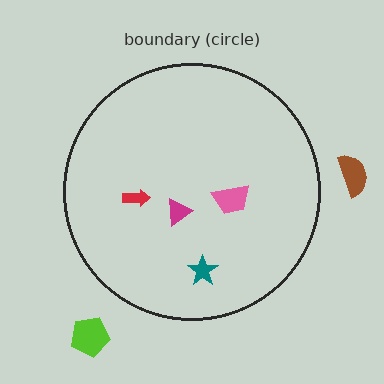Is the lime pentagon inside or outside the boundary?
Outside.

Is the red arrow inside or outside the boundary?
Inside.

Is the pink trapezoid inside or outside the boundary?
Inside.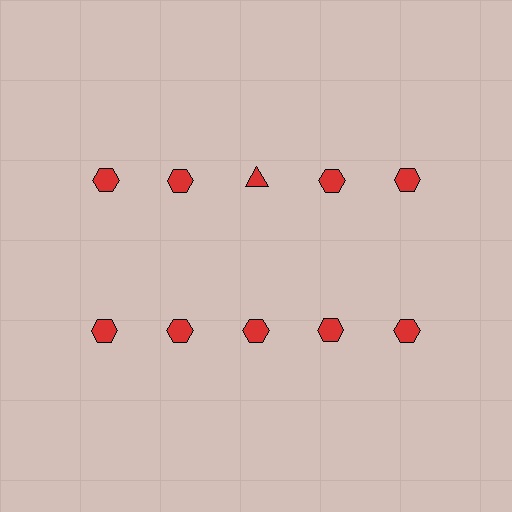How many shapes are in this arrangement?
There are 10 shapes arranged in a grid pattern.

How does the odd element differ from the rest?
It has a different shape: triangle instead of hexagon.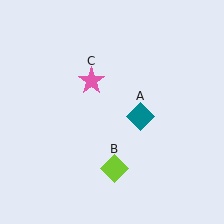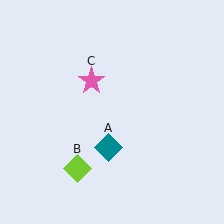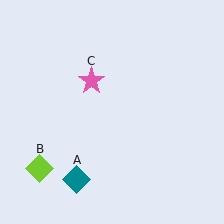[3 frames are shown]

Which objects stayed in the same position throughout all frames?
Pink star (object C) remained stationary.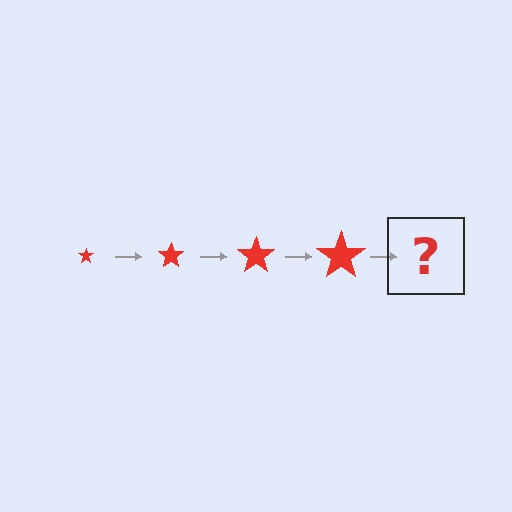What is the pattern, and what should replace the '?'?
The pattern is that the star gets progressively larger each step. The '?' should be a red star, larger than the previous one.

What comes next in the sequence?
The next element should be a red star, larger than the previous one.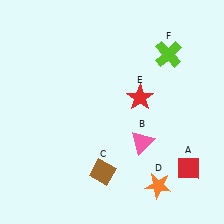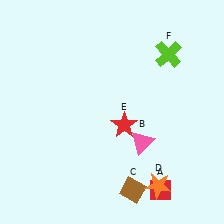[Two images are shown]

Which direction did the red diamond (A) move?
The red diamond (A) moved left.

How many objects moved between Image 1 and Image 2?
3 objects moved between the two images.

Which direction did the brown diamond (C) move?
The brown diamond (C) moved right.